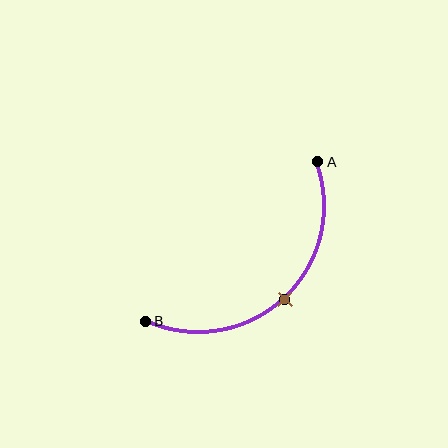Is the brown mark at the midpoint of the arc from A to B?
Yes. The brown mark lies on the arc at equal arc-length from both A and B — it is the arc midpoint.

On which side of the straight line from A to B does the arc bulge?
The arc bulges below and to the right of the straight line connecting A and B.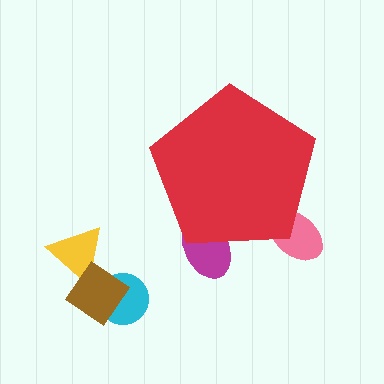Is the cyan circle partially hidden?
No, the cyan circle is fully visible.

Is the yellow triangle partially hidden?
No, the yellow triangle is fully visible.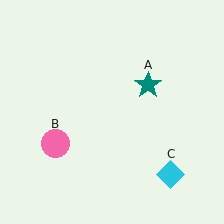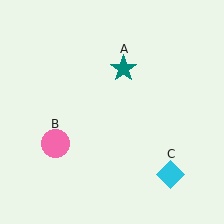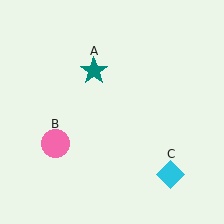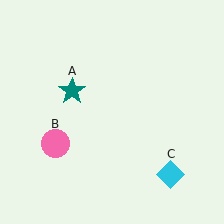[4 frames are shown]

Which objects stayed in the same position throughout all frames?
Pink circle (object B) and cyan diamond (object C) remained stationary.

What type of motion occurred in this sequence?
The teal star (object A) rotated counterclockwise around the center of the scene.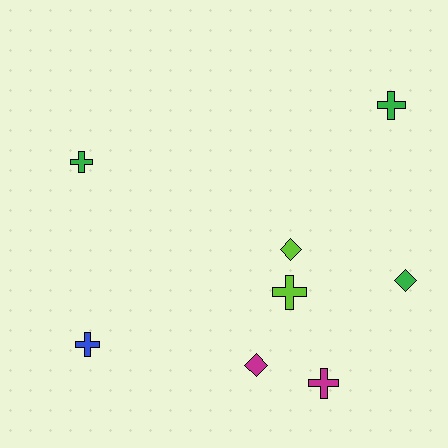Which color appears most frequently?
Green, with 3 objects.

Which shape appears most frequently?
Cross, with 5 objects.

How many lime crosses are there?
There is 1 lime cross.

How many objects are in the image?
There are 8 objects.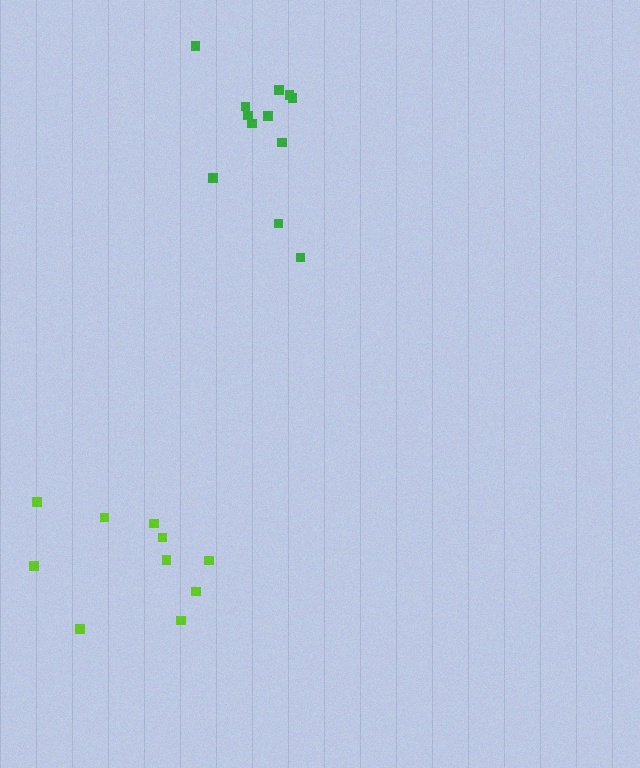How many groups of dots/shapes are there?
There are 2 groups.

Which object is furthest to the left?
The lime cluster is leftmost.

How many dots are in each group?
Group 1: 12 dots, Group 2: 10 dots (22 total).